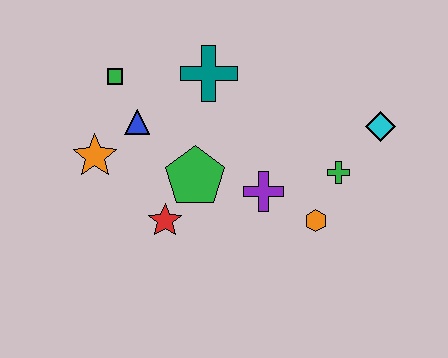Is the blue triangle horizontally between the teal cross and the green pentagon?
No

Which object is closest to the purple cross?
The orange hexagon is closest to the purple cross.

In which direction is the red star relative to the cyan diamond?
The red star is to the left of the cyan diamond.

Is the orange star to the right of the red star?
No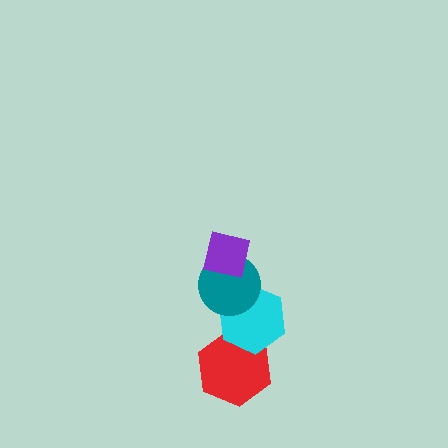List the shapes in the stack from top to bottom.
From top to bottom: the purple square, the teal circle, the cyan hexagon, the red hexagon.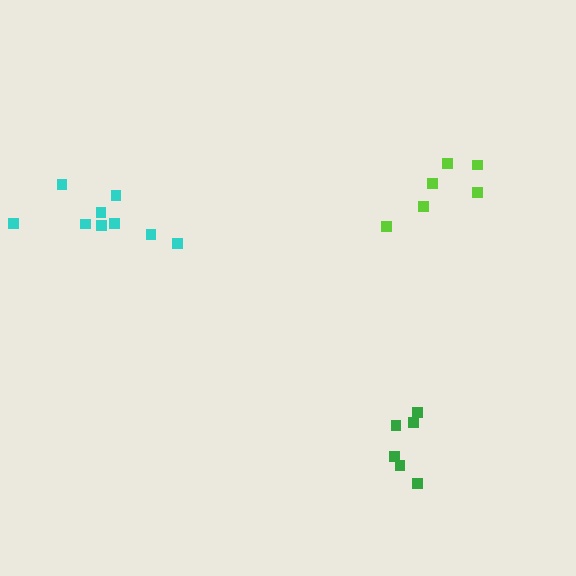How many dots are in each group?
Group 1: 6 dots, Group 2: 9 dots, Group 3: 6 dots (21 total).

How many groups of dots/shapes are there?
There are 3 groups.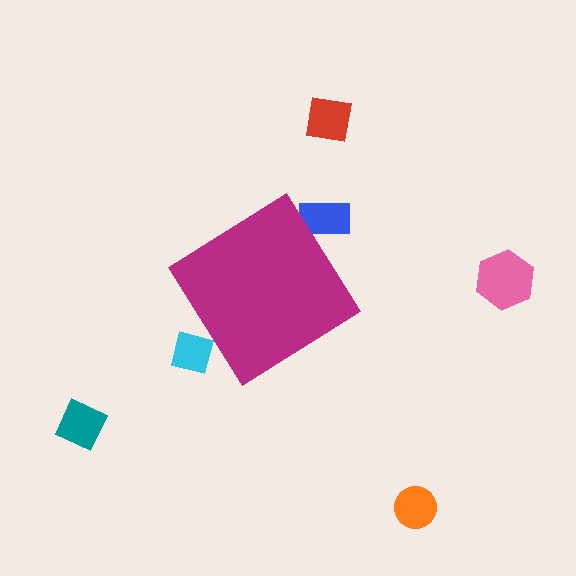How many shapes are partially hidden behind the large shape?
2 shapes are partially hidden.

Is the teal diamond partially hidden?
No, the teal diamond is fully visible.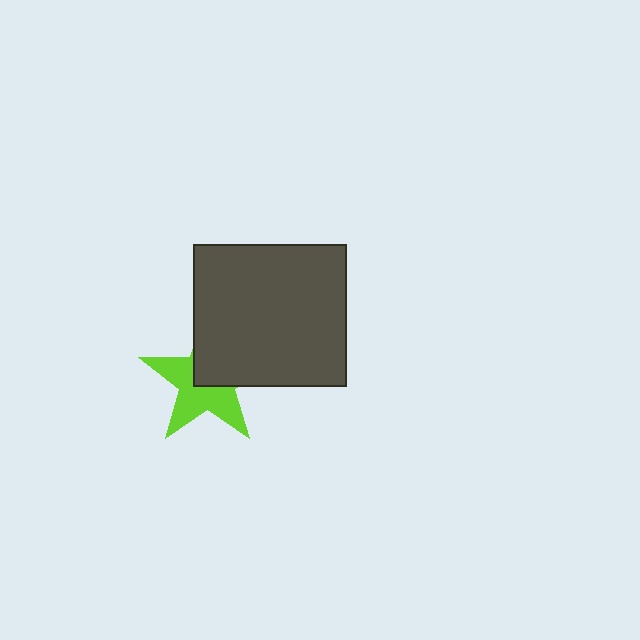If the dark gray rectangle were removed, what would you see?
You would see the complete lime star.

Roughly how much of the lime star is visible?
About half of it is visible (roughly 56%).